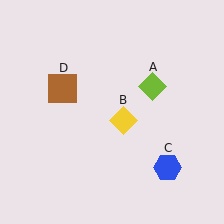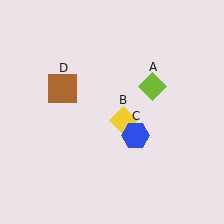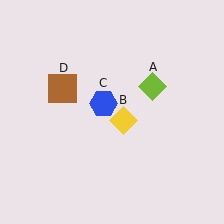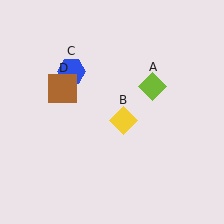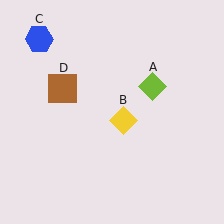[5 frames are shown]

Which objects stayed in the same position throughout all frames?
Lime diamond (object A) and yellow diamond (object B) and brown square (object D) remained stationary.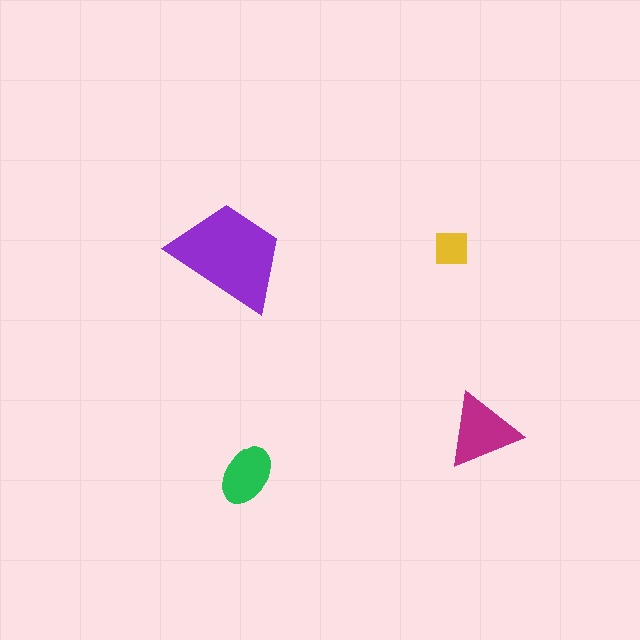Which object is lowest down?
The green ellipse is bottommost.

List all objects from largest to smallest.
The purple trapezoid, the magenta triangle, the green ellipse, the yellow square.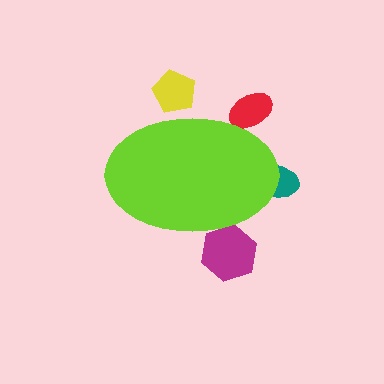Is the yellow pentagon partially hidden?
Yes, the yellow pentagon is partially hidden behind the lime ellipse.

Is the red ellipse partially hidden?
Yes, the red ellipse is partially hidden behind the lime ellipse.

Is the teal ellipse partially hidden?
Yes, the teal ellipse is partially hidden behind the lime ellipse.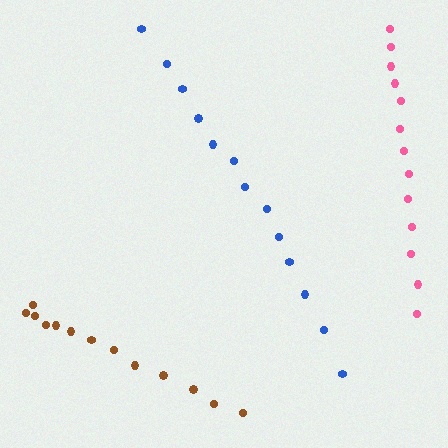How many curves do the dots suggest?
There are 3 distinct paths.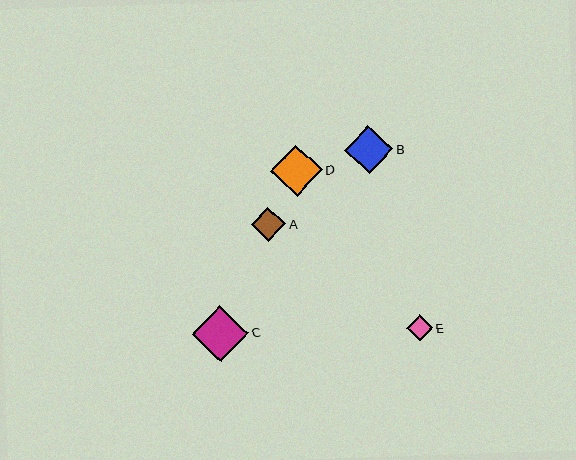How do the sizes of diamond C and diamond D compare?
Diamond C and diamond D are approximately the same size.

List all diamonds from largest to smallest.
From largest to smallest: C, D, B, A, E.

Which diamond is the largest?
Diamond C is the largest with a size of approximately 56 pixels.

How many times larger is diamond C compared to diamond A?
Diamond C is approximately 1.6 times the size of diamond A.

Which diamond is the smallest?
Diamond E is the smallest with a size of approximately 26 pixels.